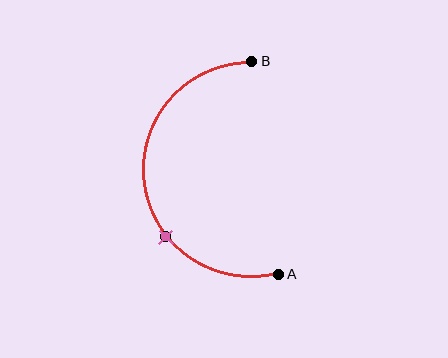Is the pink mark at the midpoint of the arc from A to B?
No. The pink mark lies on the arc but is closer to endpoint A. The arc midpoint would be at the point on the curve equidistant along the arc from both A and B.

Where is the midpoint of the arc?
The arc midpoint is the point on the curve farthest from the straight line joining A and B. It sits to the left of that line.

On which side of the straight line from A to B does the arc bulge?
The arc bulges to the left of the straight line connecting A and B.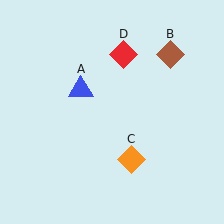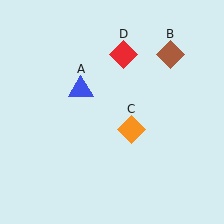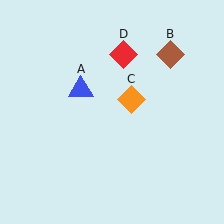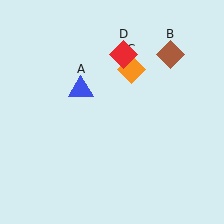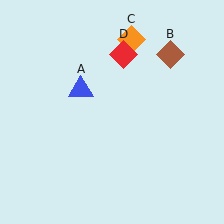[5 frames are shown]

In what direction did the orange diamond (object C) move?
The orange diamond (object C) moved up.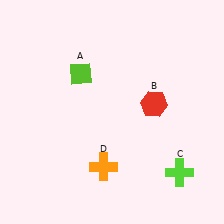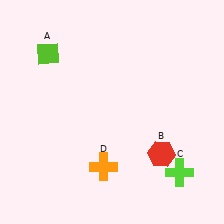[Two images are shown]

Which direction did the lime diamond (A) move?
The lime diamond (A) moved left.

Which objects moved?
The objects that moved are: the lime diamond (A), the red hexagon (B).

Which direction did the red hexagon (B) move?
The red hexagon (B) moved down.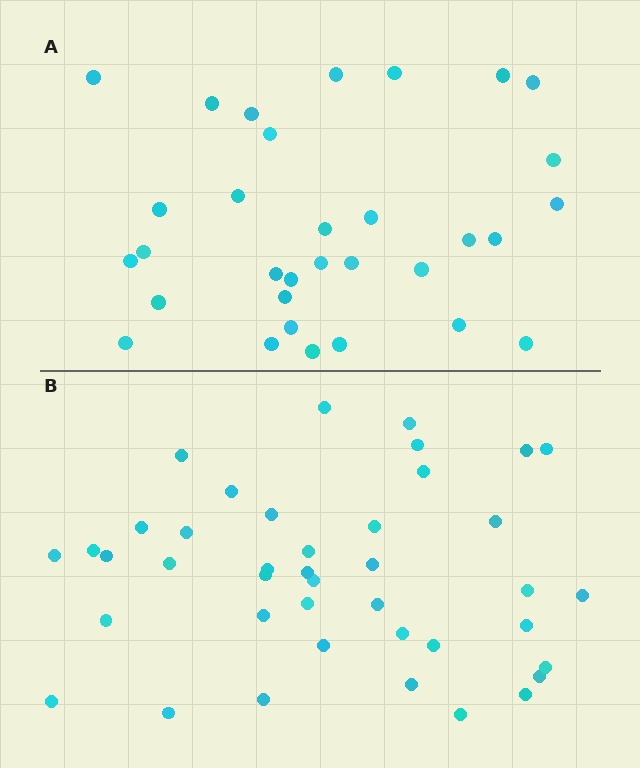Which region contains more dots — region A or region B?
Region B (the bottom region) has more dots.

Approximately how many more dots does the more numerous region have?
Region B has roughly 8 or so more dots than region A.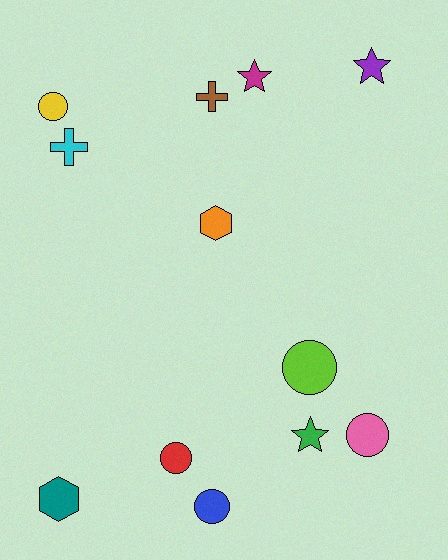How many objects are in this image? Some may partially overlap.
There are 12 objects.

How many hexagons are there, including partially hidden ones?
There are 2 hexagons.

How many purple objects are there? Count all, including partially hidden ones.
There is 1 purple object.